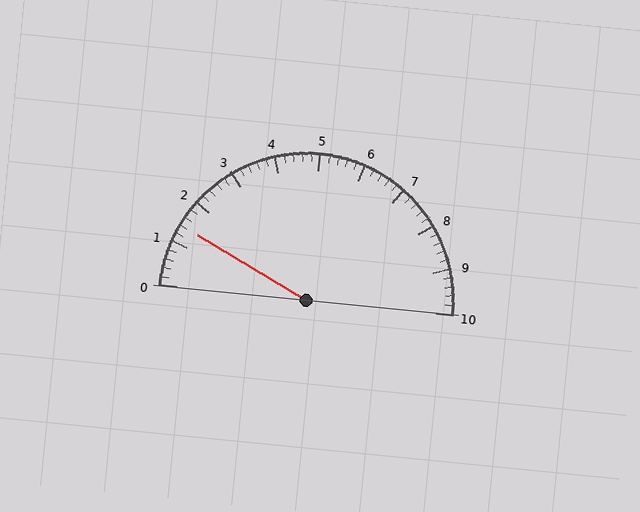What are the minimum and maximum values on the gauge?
The gauge ranges from 0 to 10.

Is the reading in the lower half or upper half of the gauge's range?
The reading is in the lower half of the range (0 to 10).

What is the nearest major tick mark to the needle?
The nearest major tick mark is 1.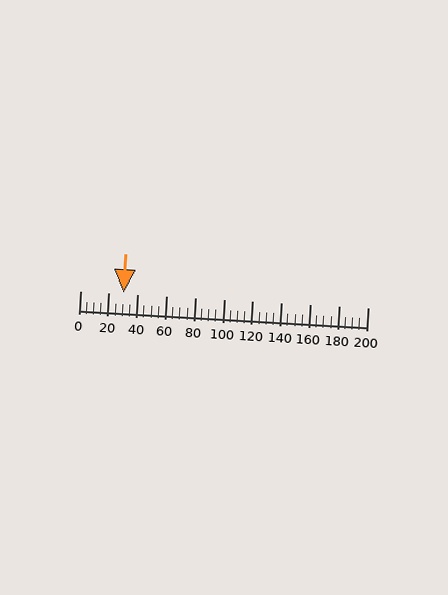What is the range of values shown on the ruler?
The ruler shows values from 0 to 200.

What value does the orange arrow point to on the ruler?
The orange arrow points to approximately 30.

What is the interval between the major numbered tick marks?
The major tick marks are spaced 20 units apart.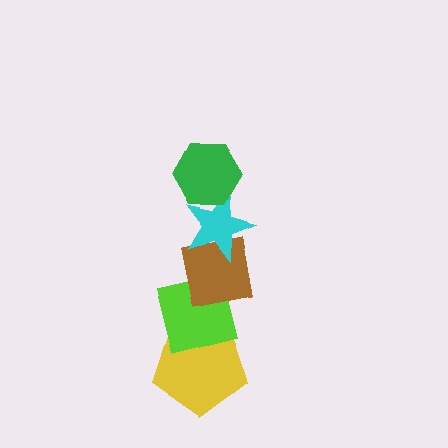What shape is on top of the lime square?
The brown square is on top of the lime square.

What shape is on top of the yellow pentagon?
The lime square is on top of the yellow pentagon.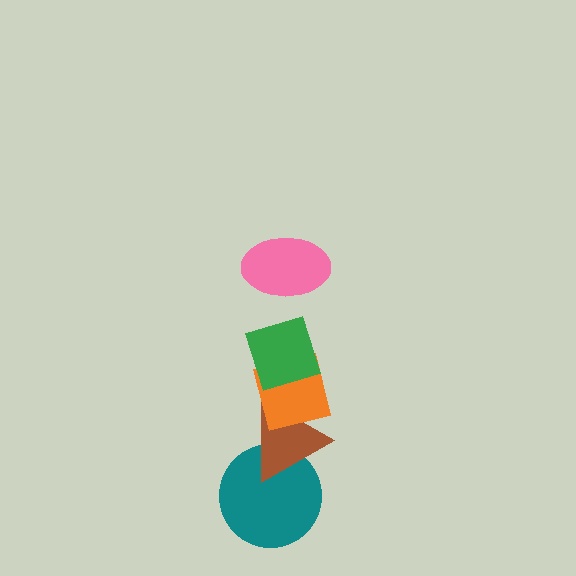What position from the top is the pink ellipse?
The pink ellipse is 1st from the top.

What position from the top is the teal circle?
The teal circle is 5th from the top.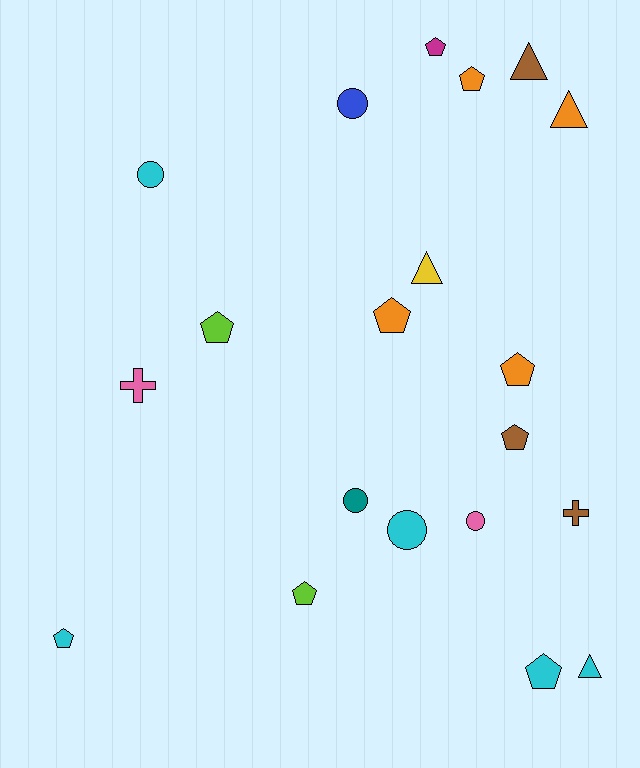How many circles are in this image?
There are 5 circles.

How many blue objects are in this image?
There is 1 blue object.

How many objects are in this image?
There are 20 objects.